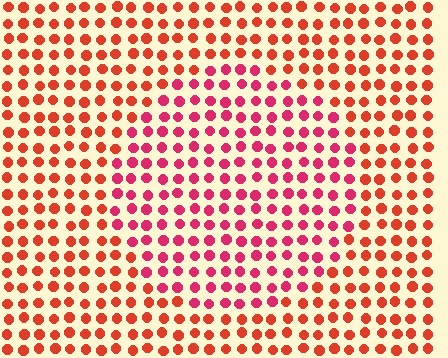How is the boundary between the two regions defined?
The boundary is defined purely by a slight shift in hue (about 30 degrees). Spacing, size, and orientation are identical on both sides.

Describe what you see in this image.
The image is filled with small red elements in a uniform arrangement. A circle-shaped region is visible where the elements are tinted to a slightly different hue, forming a subtle color boundary.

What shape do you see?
I see a circle.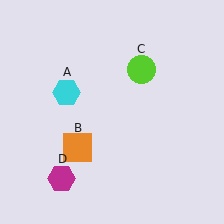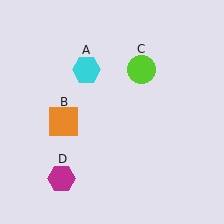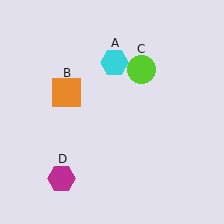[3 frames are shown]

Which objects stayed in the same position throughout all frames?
Lime circle (object C) and magenta hexagon (object D) remained stationary.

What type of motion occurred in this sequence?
The cyan hexagon (object A), orange square (object B) rotated clockwise around the center of the scene.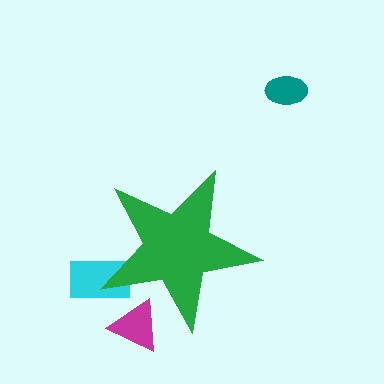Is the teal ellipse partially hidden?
No, the teal ellipse is fully visible.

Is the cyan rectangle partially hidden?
Yes, the cyan rectangle is partially hidden behind the green star.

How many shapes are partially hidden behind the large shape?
2 shapes are partially hidden.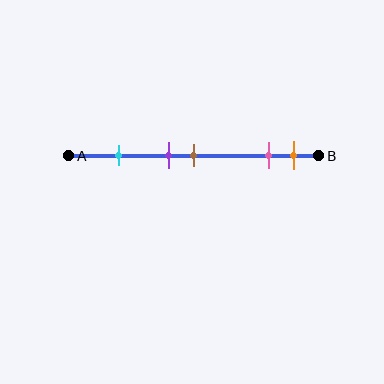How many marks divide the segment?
There are 5 marks dividing the segment.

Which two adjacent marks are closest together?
The purple and brown marks are the closest adjacent pair.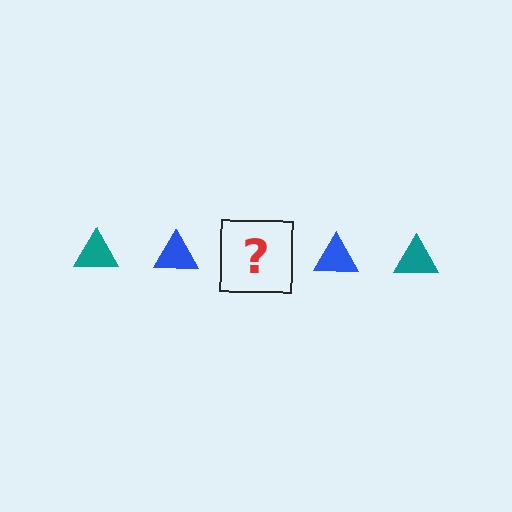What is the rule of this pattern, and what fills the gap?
The rule is that the pattern cycles through teal, blue triangles. The gap should be filled with a teal triangle.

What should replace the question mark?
The question mark should be replaced with a teal triangle.